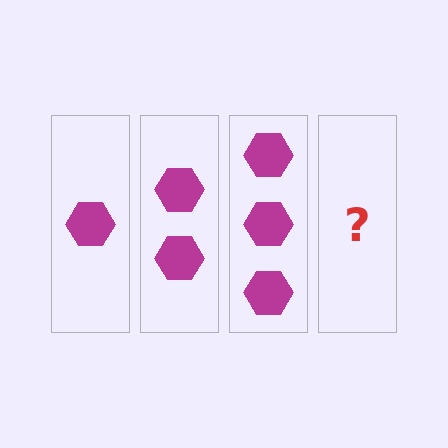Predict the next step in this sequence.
The next step is 4 hexagons.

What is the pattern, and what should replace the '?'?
The pattern is that each step adds one more hexagon. The '?' should be 4 hexagons.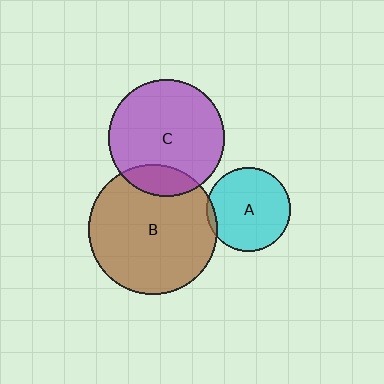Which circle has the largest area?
Circle B (brown).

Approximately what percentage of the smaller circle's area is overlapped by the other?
Approximately 5%.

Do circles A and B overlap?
Yes.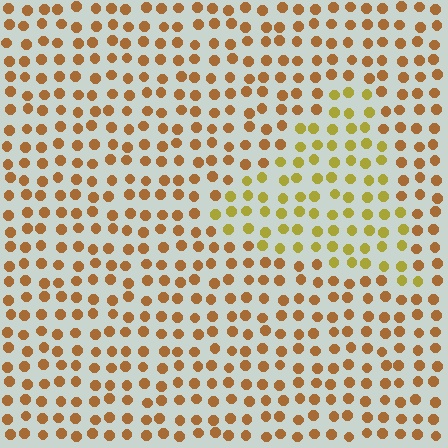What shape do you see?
I see a triangle.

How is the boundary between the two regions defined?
The boundary is defined purely by a slight shift in hue (about 31 degrees). Spacing, size, and orientation are identical on both sides.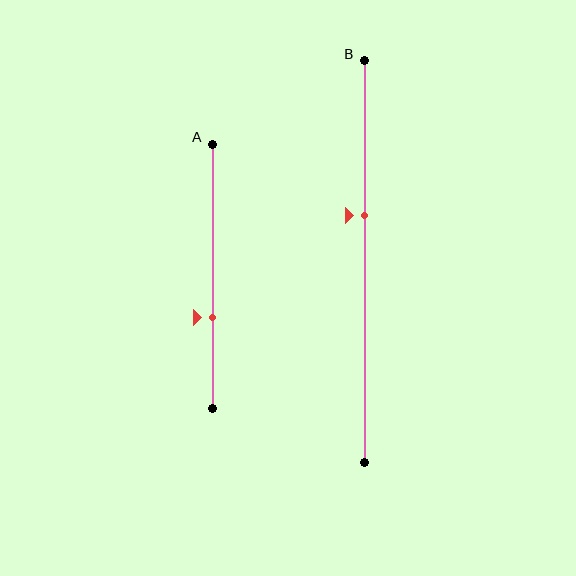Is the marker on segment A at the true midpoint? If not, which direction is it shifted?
No, the marker on segment A is shifted downward by about 16% of the segment length.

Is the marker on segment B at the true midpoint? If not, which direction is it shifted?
No, the marker on segment B is shifted upward by about 12% of the segment length.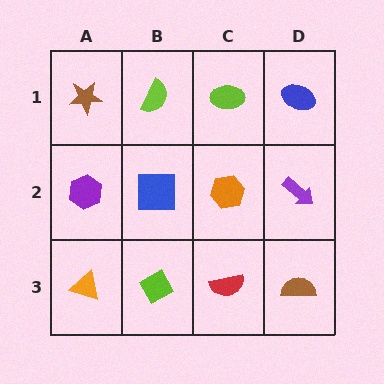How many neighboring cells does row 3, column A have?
2.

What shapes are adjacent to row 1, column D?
A purple arrow (row 2, column D), a lime ellipse (row 1, column C).